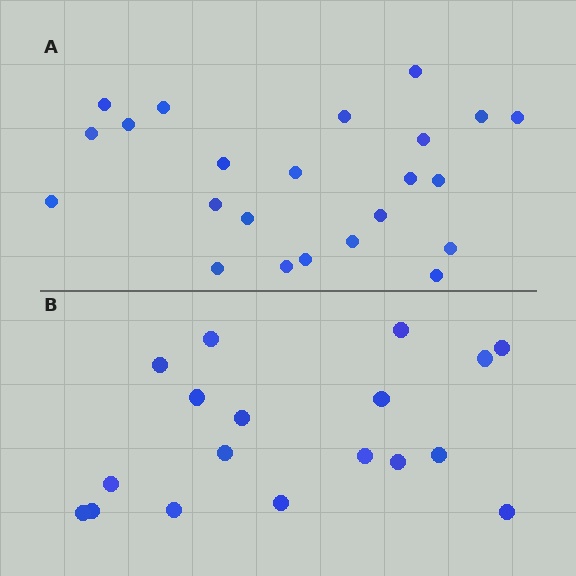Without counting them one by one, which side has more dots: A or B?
Region A (the top region) has more dots.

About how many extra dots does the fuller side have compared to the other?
Region A has about 5 more dots than region B.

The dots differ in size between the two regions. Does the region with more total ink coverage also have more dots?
No. Region B has more total ink coverage because its dots are larger, but region A actually contains more individual dots. Total area can be misleading — the number of items is what matters here.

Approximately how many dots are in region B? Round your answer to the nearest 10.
About 20 dots. (The exact count is 18, which rounds to 20.)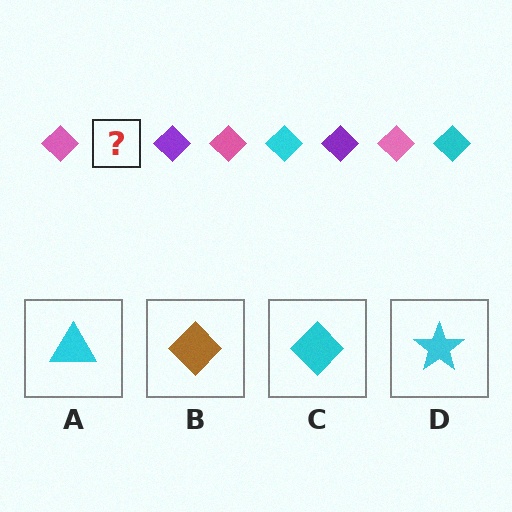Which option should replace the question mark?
Option C.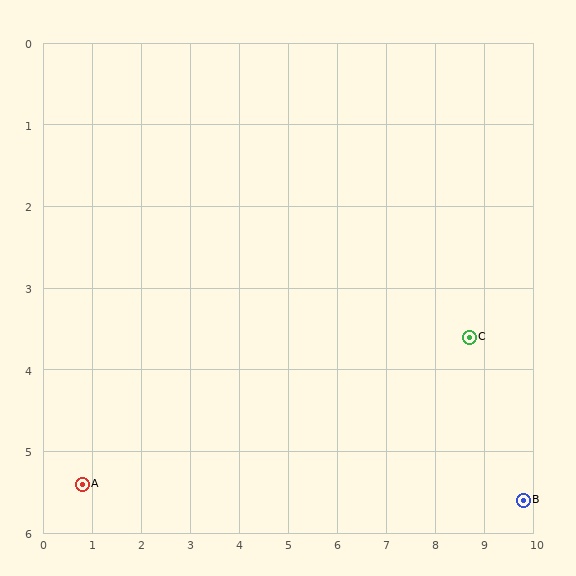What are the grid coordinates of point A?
Point A is at approximately (0.8, 5.4).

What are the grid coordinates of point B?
Point B is at approximately (9.8, 5.6).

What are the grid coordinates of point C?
Point C is at approximately (8.7, 3.6).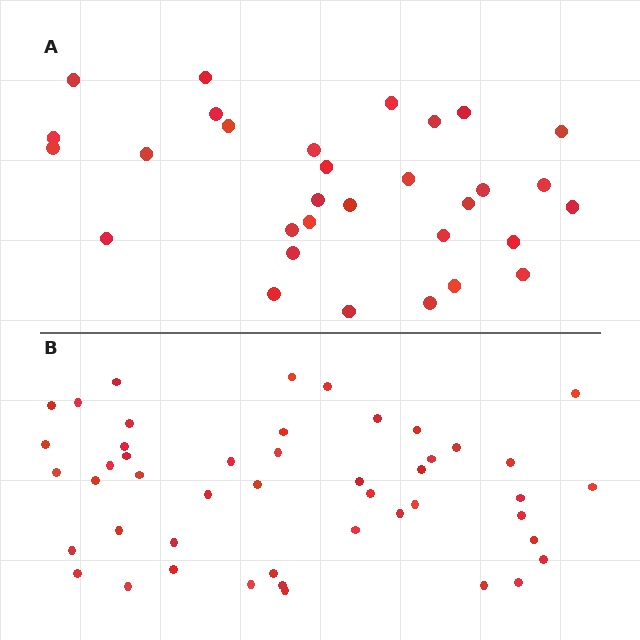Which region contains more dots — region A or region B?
Region B (the bottom region) has more dots.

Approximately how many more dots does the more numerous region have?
Region B has approximately 15 more dots than region A.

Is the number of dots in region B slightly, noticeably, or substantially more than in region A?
Region B has substantially more. The ratio is roughly 1.5 to 1.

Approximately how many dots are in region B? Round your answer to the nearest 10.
About 50 dots. (The exact count is 47, which rounds to 50.)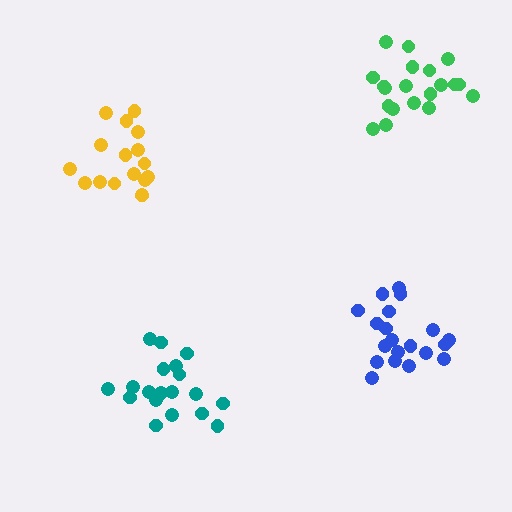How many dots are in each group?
Group 1: 20 dots, Group 2: 20 dots, Group 3: 17 dots, Group 4: 20 dots (77 total).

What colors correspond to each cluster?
The clusters are colored: teal, green, yellow, blue.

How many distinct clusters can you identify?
There are 4 distinct clusters.